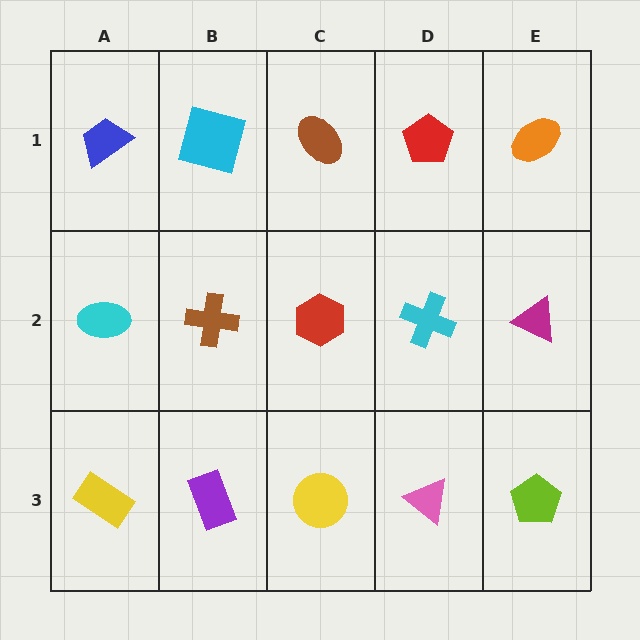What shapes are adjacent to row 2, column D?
A red pentagon (row 1, column D), a pink triangle (row 3, column D), a red hexagon (row 2, column C), a magenta triangle (row 2, column E).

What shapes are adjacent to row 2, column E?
An orange ellipse (row 1, column E), a lime pentagon (row 3, column E), a cyan cross (row 2, column D).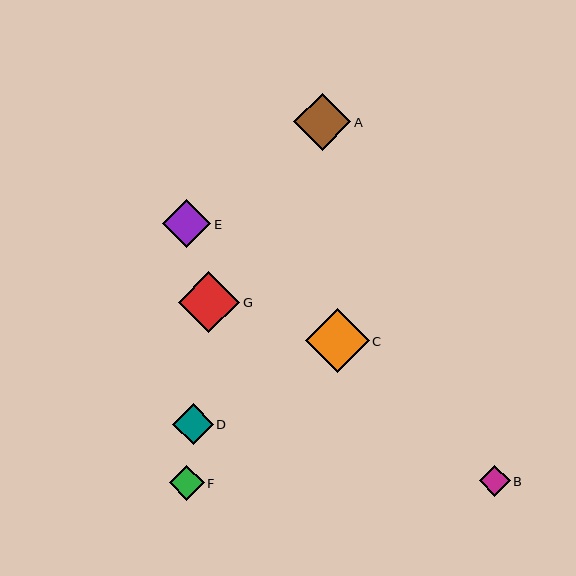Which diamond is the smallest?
Diamond B is the smallest with a size of approximately 30 pixels.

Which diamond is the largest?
Diamond C is the largest with a size of approximately 64 pixels.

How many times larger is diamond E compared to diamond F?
Diamond E is approximately 1.4 times the size of diamond F.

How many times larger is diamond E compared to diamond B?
Diamond E is approximately 1.6 times the size of diamond B.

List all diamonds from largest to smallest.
From largest to smallest: C, G, A, E, D, F, B.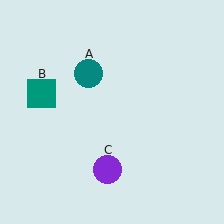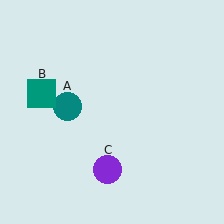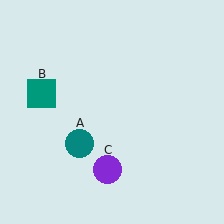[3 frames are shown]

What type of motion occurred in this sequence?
The teal circle (object A) rotated counterclockwise around the center of the scene.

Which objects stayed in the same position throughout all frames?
Teal square (object B) and purple circle (object C) remained stationary.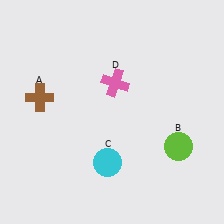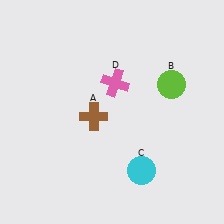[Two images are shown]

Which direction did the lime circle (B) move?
The lime circle (B) moved up.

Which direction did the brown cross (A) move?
The brown cross (A) moved right.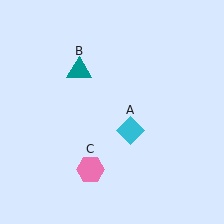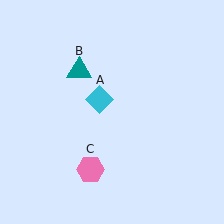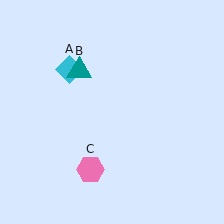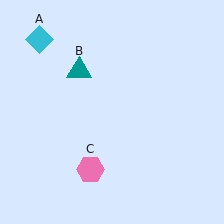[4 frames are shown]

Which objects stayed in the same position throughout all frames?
Teal triangle (object B) and pink hexagon (object C) remained stationary.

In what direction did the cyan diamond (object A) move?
The cyan diamond (object A) moved up and to the left.